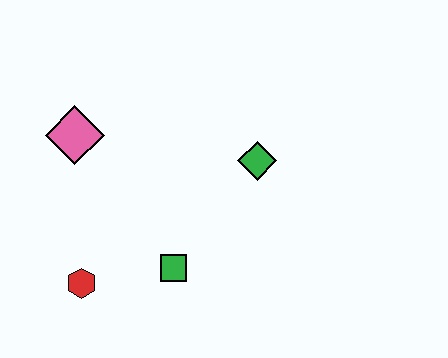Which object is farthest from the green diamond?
The red hexagon is farthest from the green diamond.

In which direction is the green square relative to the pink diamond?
The green square is below the pink diamond.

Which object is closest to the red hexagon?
The green square is closest to the red hexagon.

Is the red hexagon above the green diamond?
No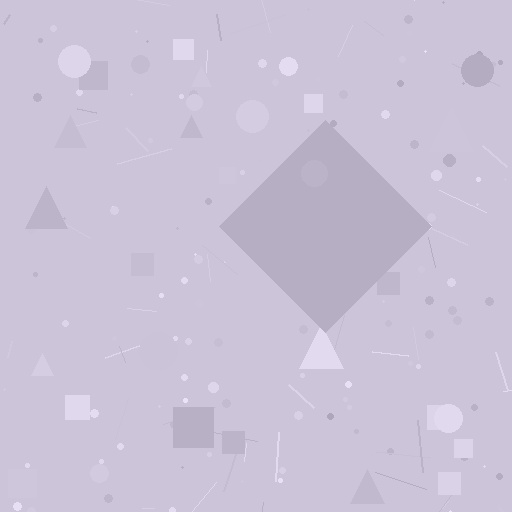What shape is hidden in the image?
A diamond is hidden in the image.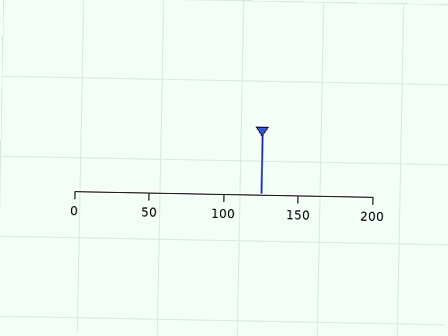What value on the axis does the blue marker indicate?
The marker indicates approximately 125.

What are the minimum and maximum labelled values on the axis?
The axis runs from 0 to 200.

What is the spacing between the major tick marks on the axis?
The major ticks are spaced 50 apart.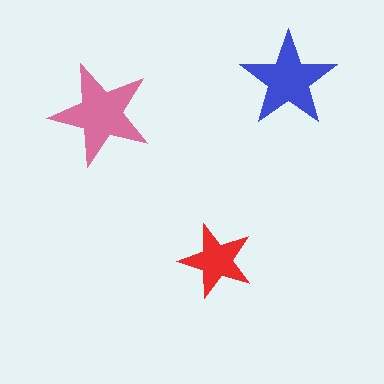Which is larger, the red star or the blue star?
The blue one.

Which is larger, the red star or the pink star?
The pink one.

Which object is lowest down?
The red star is bottommost.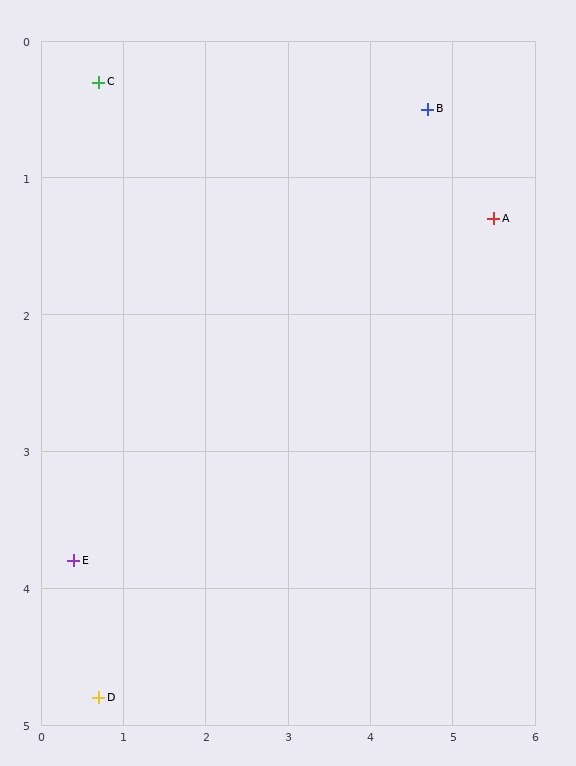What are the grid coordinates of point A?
Point A is at approximately (5.5, 1.3).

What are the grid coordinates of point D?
Point D is at approximately (0.7, 4.8).